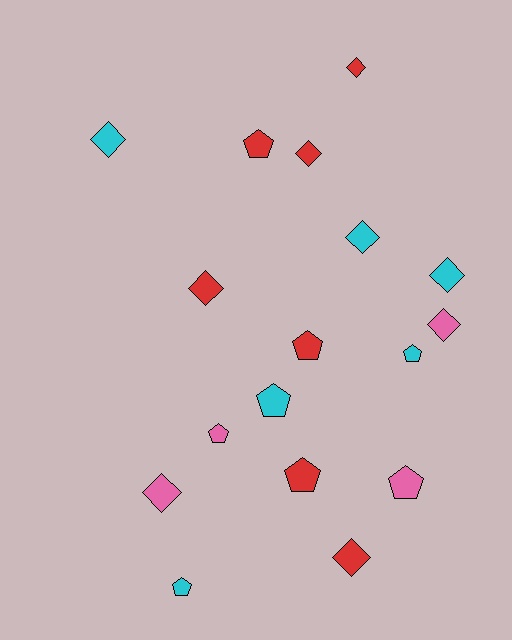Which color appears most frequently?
Red, with 7 objects.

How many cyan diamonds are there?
There are 3 cyan diamonds.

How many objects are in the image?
There are 17 objects.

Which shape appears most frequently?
Diamond, with 9 objects.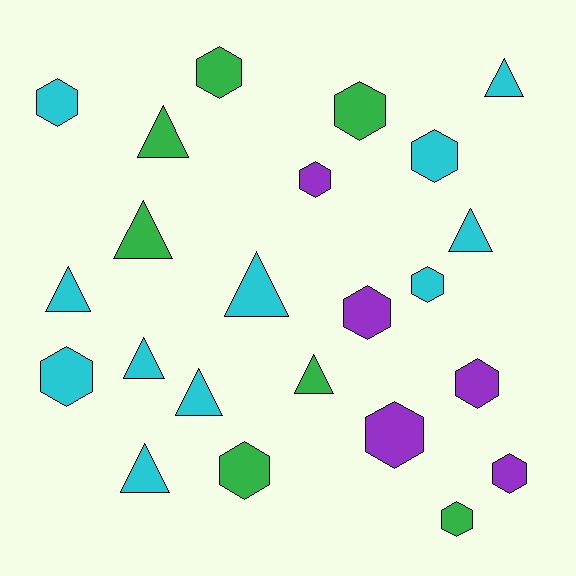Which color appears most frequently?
Cyan, with 11 objects.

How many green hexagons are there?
There are 4 green hexagons.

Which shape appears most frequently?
Hexagon, with 13 objects.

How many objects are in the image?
There are 23 objects.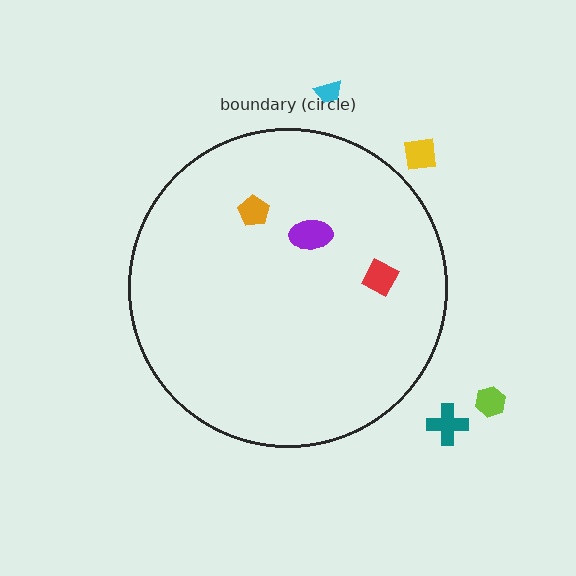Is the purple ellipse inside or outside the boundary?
Inside.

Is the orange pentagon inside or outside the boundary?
Inside.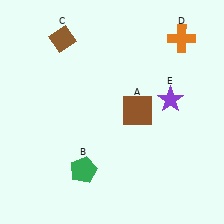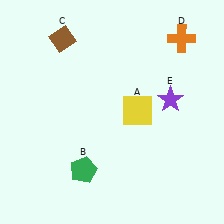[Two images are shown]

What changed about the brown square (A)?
In Image 1, A is brown. In Image 2, it changed to yellow.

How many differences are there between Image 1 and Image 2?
There is 1 difference between the two images.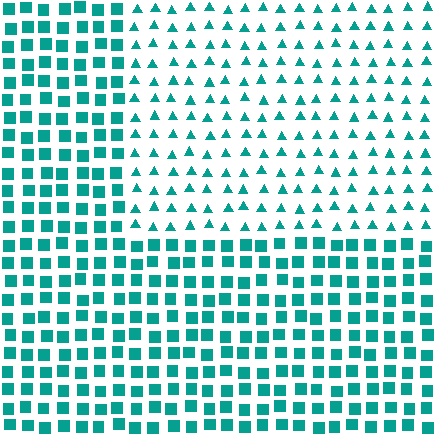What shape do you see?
I see a rectangle.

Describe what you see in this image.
The image is filled with small teal elements arranged in a uniform grid. A rectangle-shaped region contains triangles, while the surrounding area contains squares. The boundary is defined purely by the change in element shape.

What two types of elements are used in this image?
The image uses triangles inside the rectangle region and squares outside it.